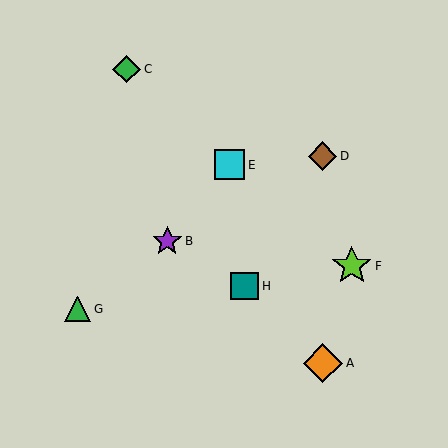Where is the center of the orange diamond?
The center of the orange diamond is at (323, 363).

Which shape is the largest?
The lime star (labeled F) is the largest.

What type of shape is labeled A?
Shape A is an orange diamond.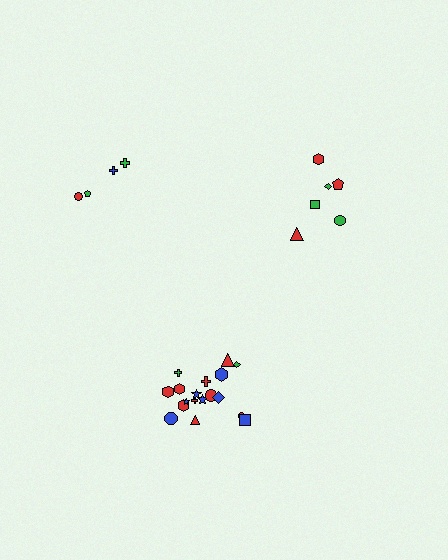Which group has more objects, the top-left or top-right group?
The top-right group.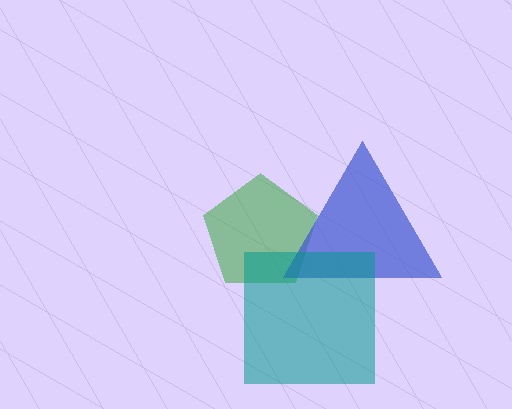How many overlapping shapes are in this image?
There are 3 overlapping shapes in the image.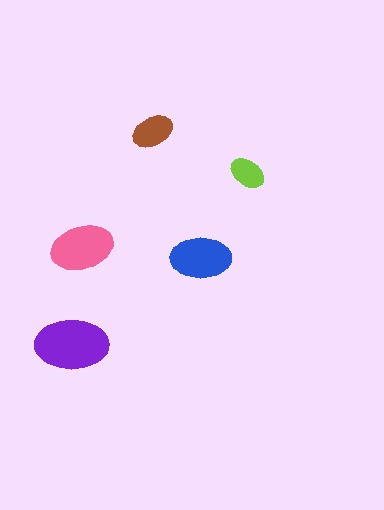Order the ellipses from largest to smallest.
the purple one, the pink one, the blue one, the brown one, the lime one.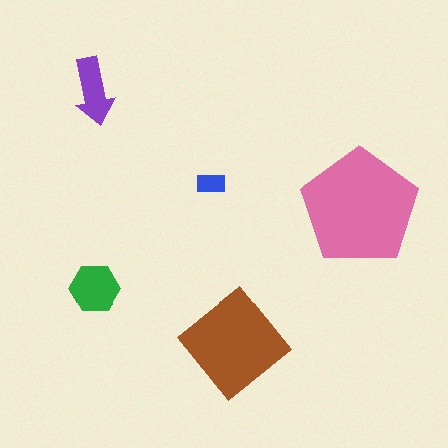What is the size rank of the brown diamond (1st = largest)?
2nd.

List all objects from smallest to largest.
The blue rectangle, the purple arrow, the green hexagon, the brown diamond, the pink pentagon.